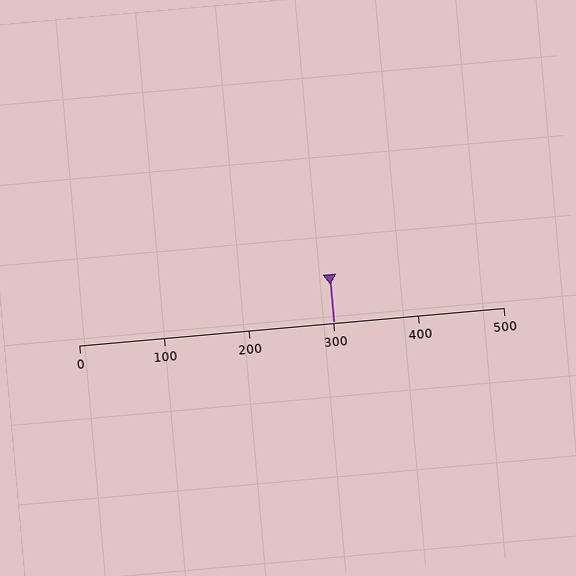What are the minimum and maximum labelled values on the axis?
The axis runs from 0 to 500.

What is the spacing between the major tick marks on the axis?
The major ticks are spaced 100 apart.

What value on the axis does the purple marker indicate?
The marker indicates approximately 300.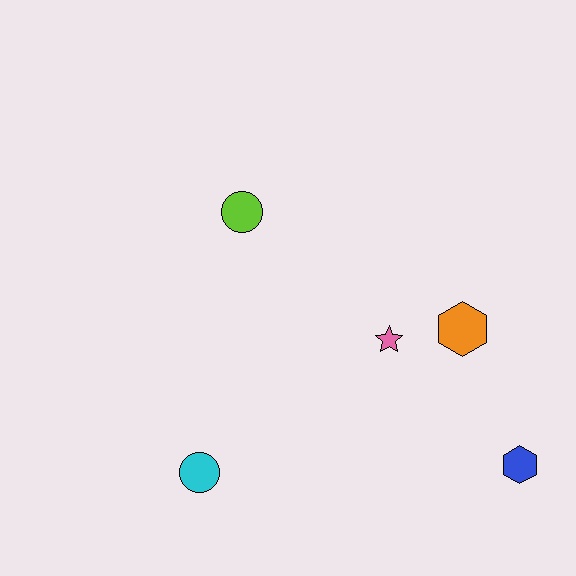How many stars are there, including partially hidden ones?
There is 1 star.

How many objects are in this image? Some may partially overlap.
There are 5 objects.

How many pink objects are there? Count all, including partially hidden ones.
There is 1 pink object.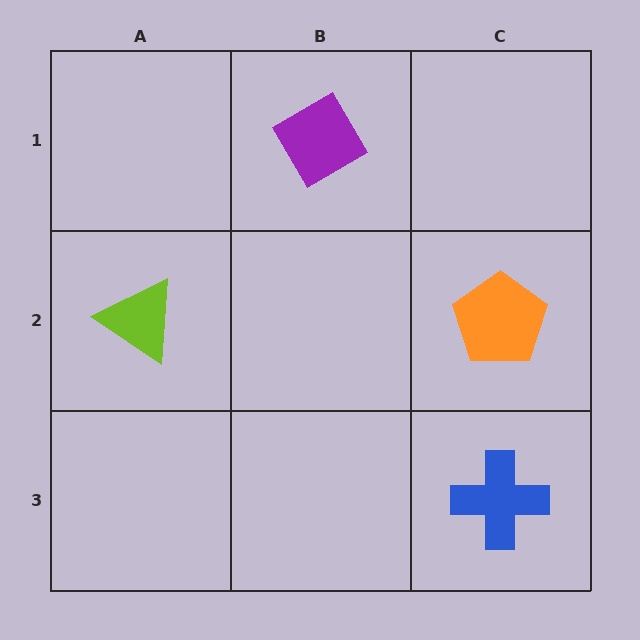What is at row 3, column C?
A blue cross.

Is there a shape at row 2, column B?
No, that cell is empty.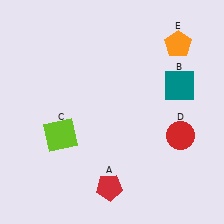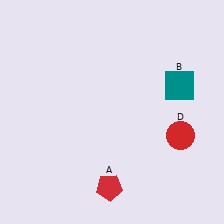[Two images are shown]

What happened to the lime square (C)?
The lime square (C) was removed in Image 2. It was in the bottom-left area of Image 1.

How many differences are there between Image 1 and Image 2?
There are 2 differences between the two images.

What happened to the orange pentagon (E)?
The orange pentagon (E) was removed in Image 2. It was in the top-right area of Image 1.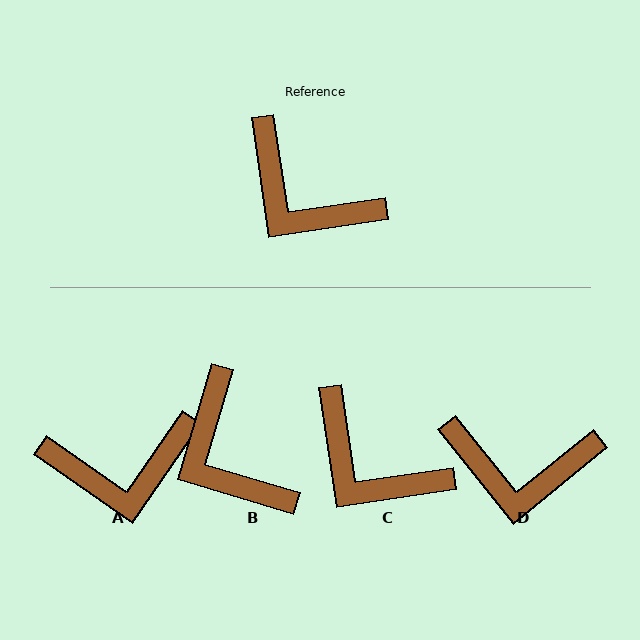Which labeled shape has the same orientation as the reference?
C.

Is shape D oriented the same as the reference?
No, it is off by about 30 degrees.